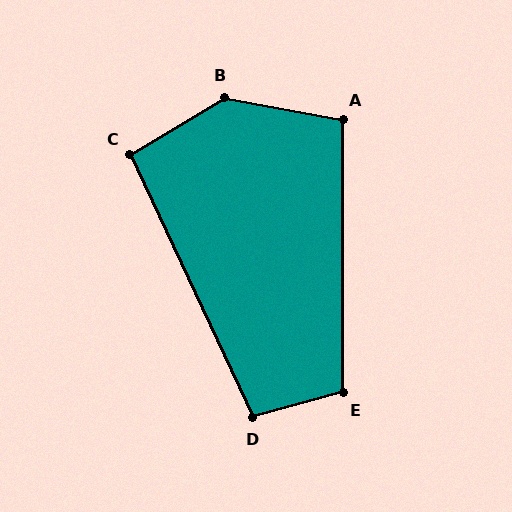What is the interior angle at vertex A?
Approximately 101 degrees (obtuse).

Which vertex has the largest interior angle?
B, at approximately 138 degrees.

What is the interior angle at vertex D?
Approximately 99 degrees (obtuse).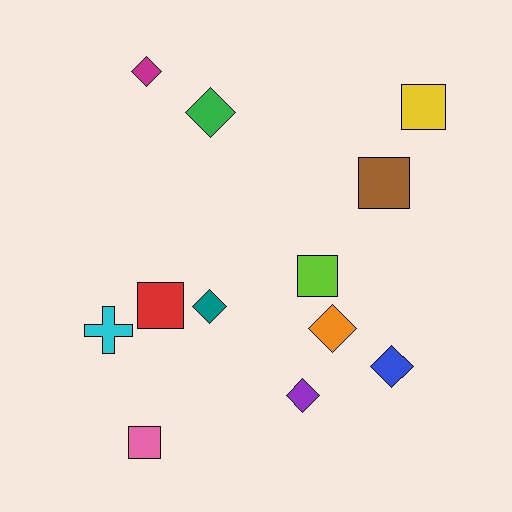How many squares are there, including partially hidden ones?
There are 5 squares.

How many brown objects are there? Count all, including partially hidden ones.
There is 1 brown object.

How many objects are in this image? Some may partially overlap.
There are 12 objects.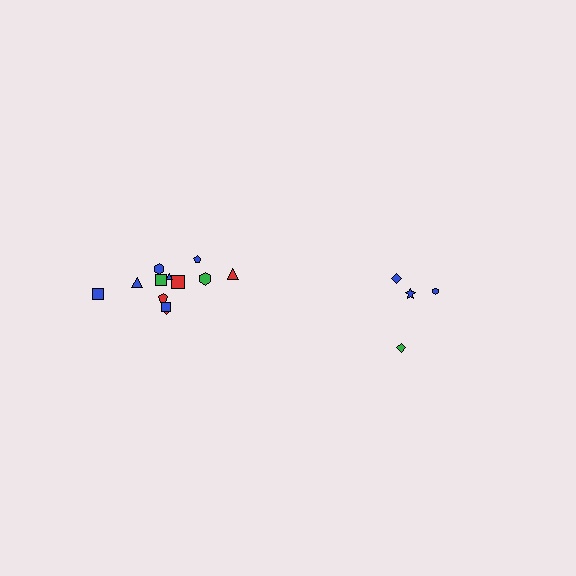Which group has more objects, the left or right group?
The left group.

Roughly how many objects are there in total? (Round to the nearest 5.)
Roughly 15 objects in total.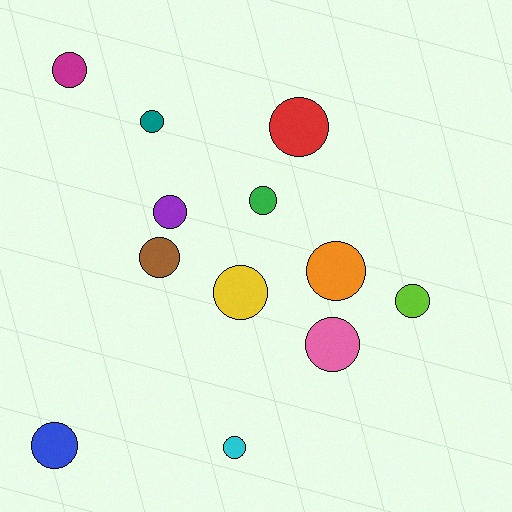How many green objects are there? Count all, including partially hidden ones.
There is 1 green object.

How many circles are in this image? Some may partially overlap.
There are 12 circles.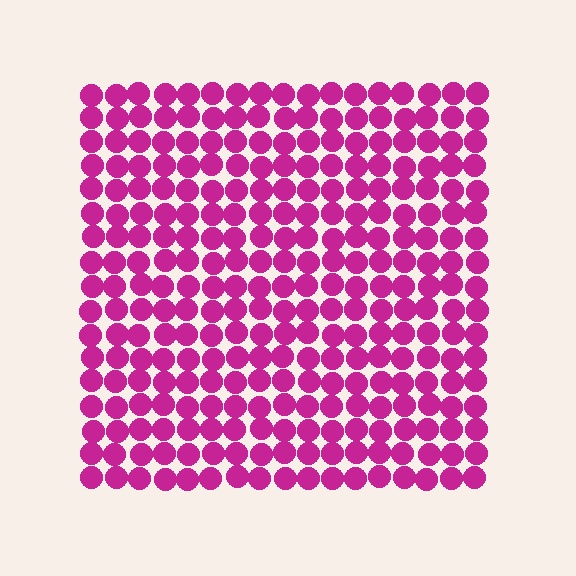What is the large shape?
The large shape is a square.